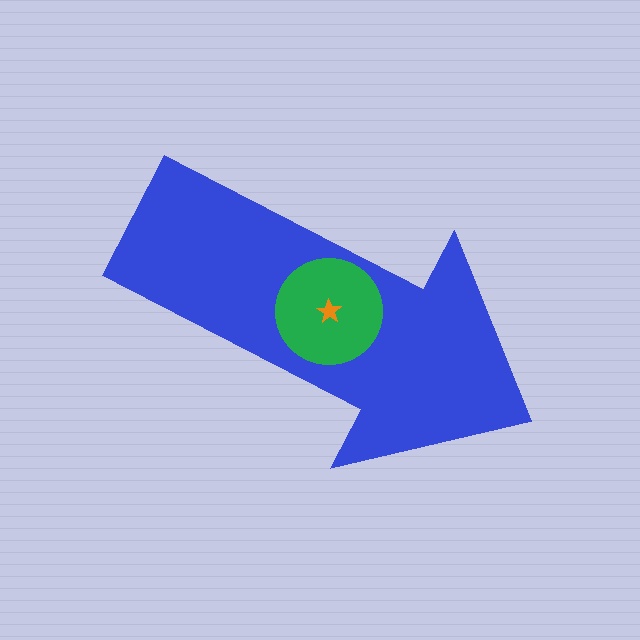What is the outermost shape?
The blue arrow.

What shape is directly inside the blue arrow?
The green circle.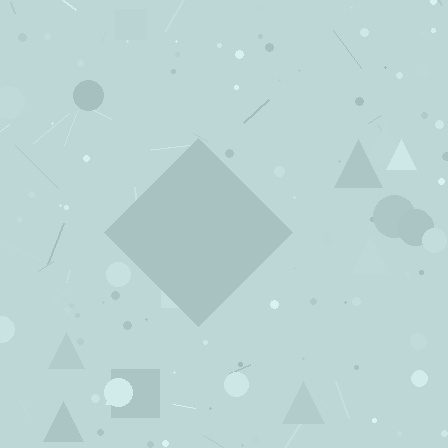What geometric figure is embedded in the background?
A diamond is embedded in the background.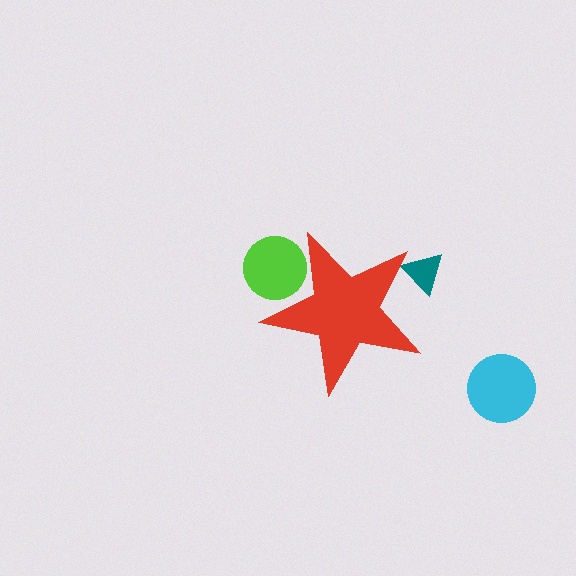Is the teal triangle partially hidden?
Yes, the teal triangle is partially hidden behind the red star.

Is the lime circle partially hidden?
Yes, the lime circle is partially hidden behind the red star.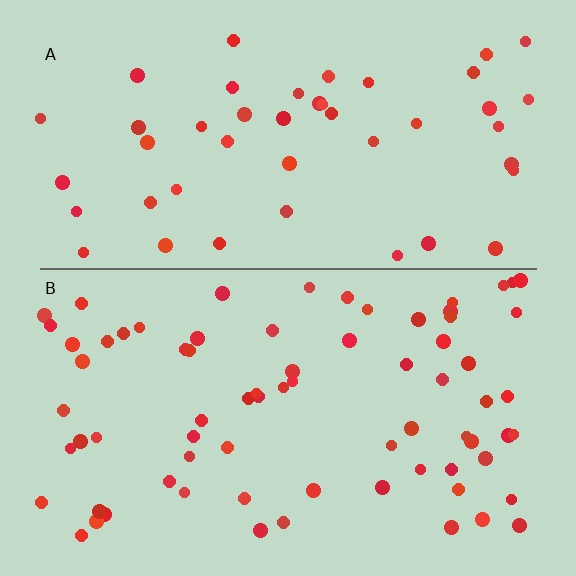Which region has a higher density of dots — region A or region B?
B (the bottom).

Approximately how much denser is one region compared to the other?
Approximately 1.6× — region B over region A.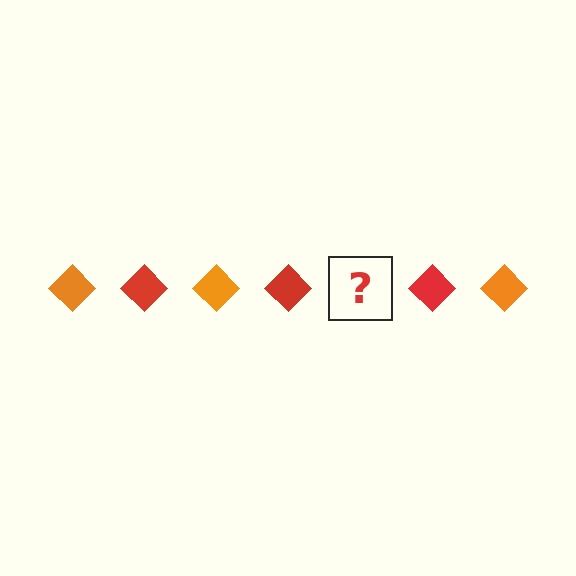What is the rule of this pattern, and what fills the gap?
The rule is that the pattern cycles through orange, red diamonds. The gap should be filled with an orange diamond.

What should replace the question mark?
The question mark should be replaced with an orange diamond.